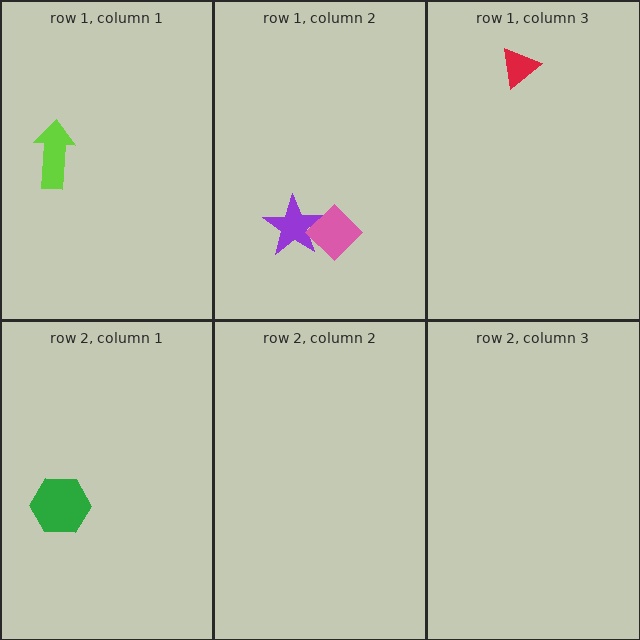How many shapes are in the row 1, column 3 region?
1.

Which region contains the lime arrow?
The row 1, column 1 region.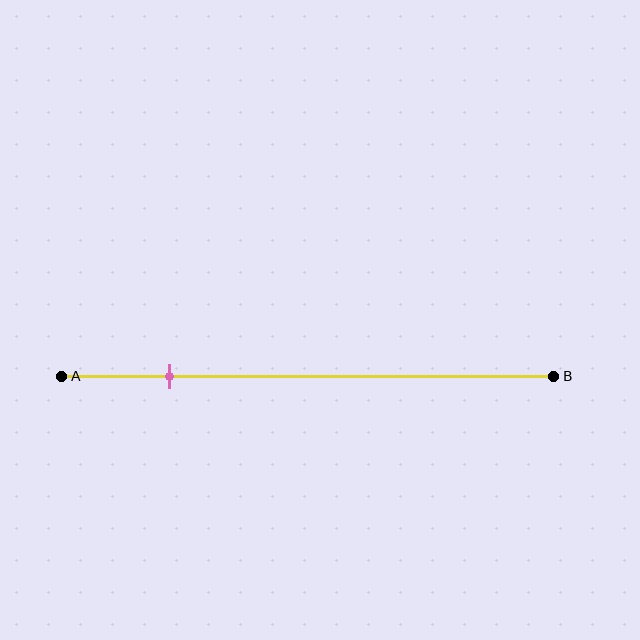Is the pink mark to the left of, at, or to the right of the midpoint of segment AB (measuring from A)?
The pink mark is to the left of the midpoint of segment AB.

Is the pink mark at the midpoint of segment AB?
No, the mark is at about 20% from A, not at the 50% midpoint.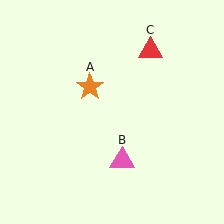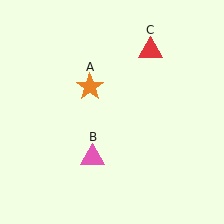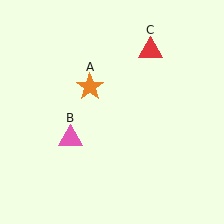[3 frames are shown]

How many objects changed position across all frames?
1 object changed position: pink triangle (object B).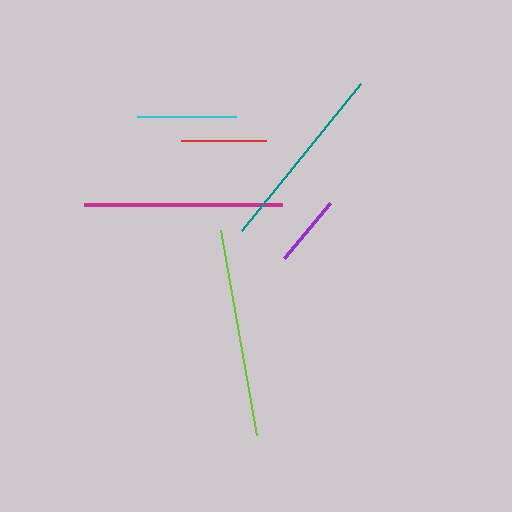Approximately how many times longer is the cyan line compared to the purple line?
The cyan line is approximately 1.4 times the length of the purple line.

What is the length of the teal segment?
The teal segment is approximately 189 pixels long.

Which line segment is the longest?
The lime line is the longest at approximately 208 pixels.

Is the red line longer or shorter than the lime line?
The lime line is longer than the red line.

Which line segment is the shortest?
The purple line is the shortest at approximately 71 pixels.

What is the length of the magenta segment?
The magenta segment is approximately 198 pixels long.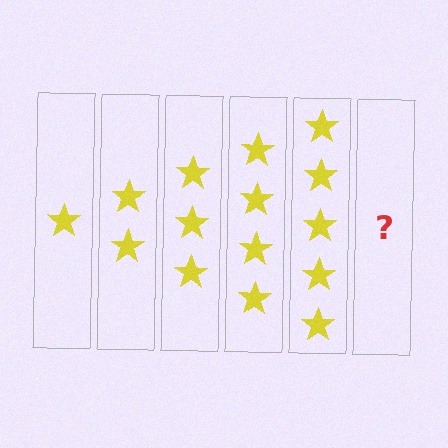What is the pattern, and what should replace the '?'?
The pattern is that each step adds one more star. The '?' should be 6 stars.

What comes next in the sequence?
The next element should be 6 stars.